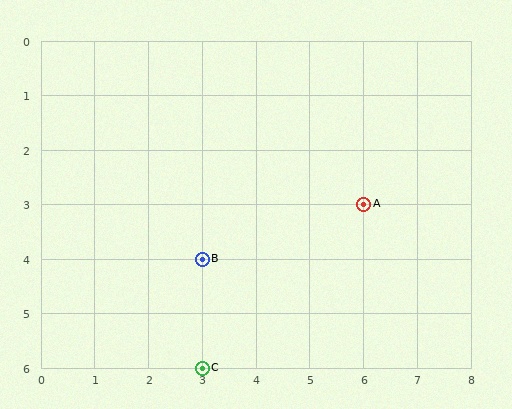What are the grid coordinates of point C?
Point C is at grid coordinates (3, 6).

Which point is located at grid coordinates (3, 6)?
Point C is at (3, 6).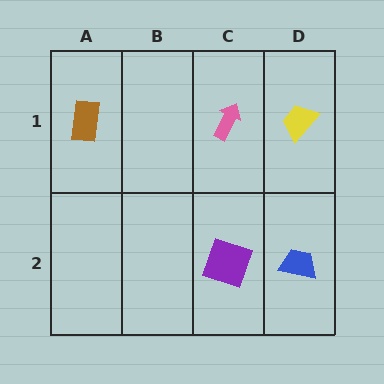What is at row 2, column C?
A purple square.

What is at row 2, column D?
A blue trapezoid.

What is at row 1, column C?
A pink arrow.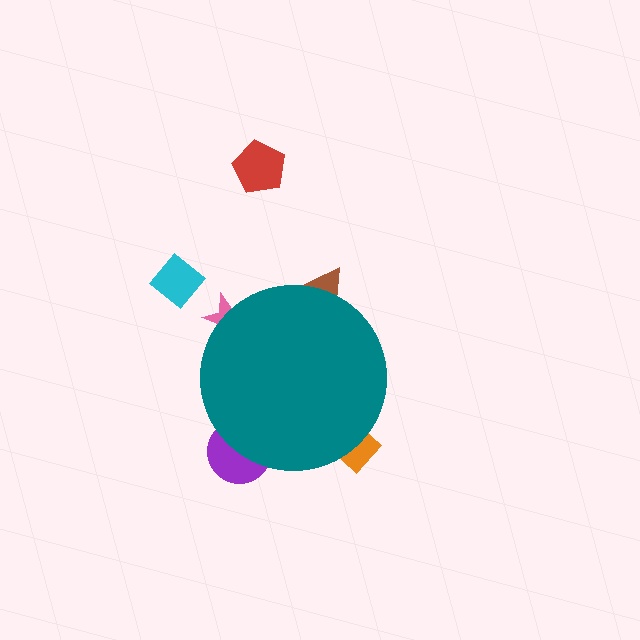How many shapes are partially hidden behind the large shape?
4 shapes are partially hidden.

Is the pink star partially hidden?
Yes, the pink star is partially hidden behind the teal circle.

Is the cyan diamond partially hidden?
No, the cyan diamond is fully visible.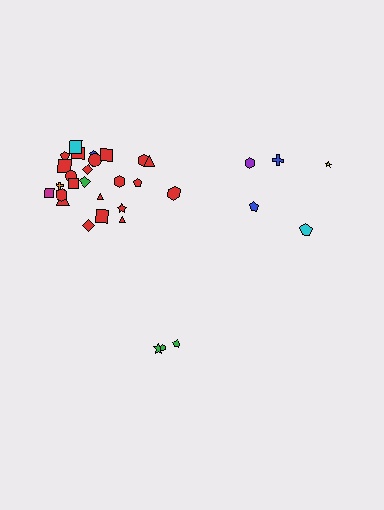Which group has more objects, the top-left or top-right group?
The top-left group.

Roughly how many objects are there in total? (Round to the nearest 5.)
Roughly 35 objects in total.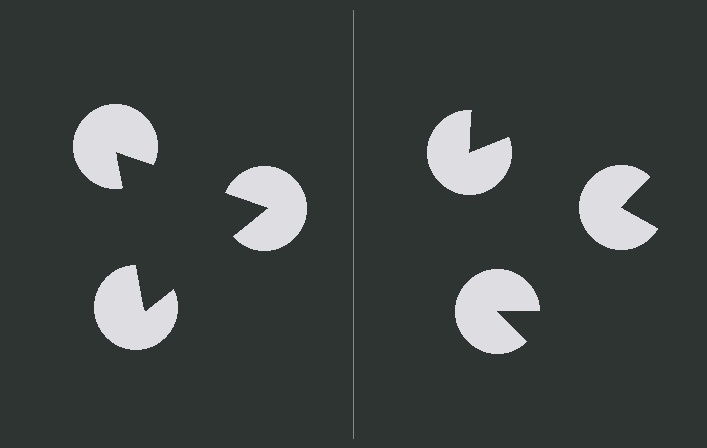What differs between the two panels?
The pac-man discs are positioned identically on both sides; only the wedge orientations differ. On the left they align to a triangle; on the right they are misaligned.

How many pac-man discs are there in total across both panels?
6 — 3 on each side.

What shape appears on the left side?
An illusory triangle.